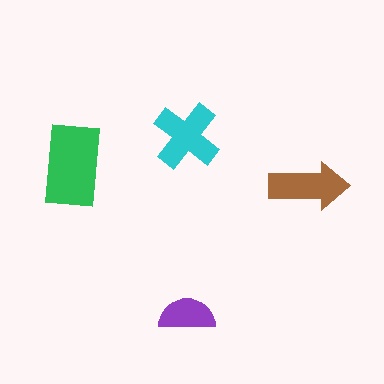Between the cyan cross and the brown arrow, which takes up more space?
The cyan cross.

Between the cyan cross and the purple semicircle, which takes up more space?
The cyan cross.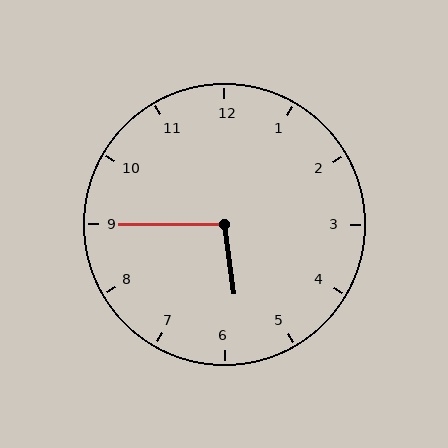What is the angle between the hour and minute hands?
Approximately 98 degrees.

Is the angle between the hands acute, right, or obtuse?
It is obtuse.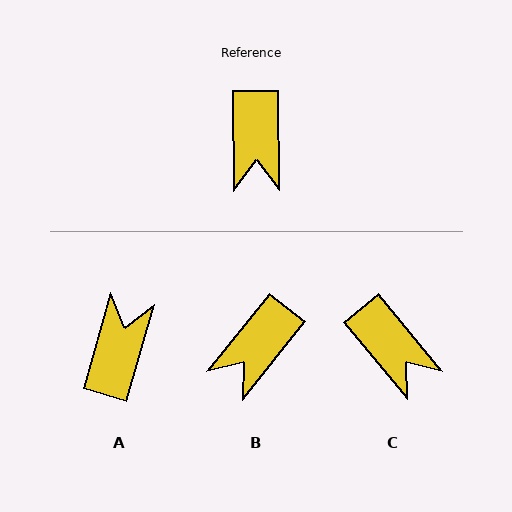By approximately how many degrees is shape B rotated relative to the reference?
Approximately 39 degrees clockwise.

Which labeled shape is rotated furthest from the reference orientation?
A, about 163 degrees away.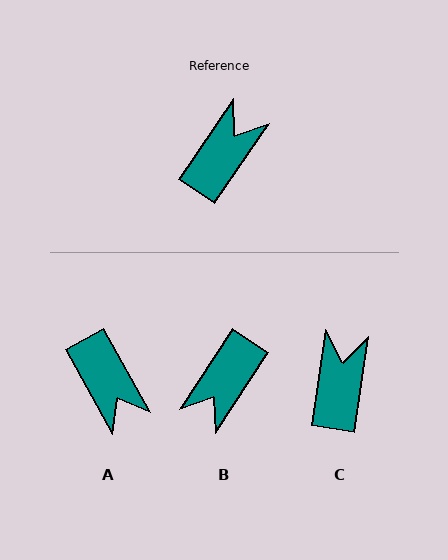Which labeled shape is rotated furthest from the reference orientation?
B, about 179 degrees away.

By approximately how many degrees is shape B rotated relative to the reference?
Approximately 179 degrees clockwise.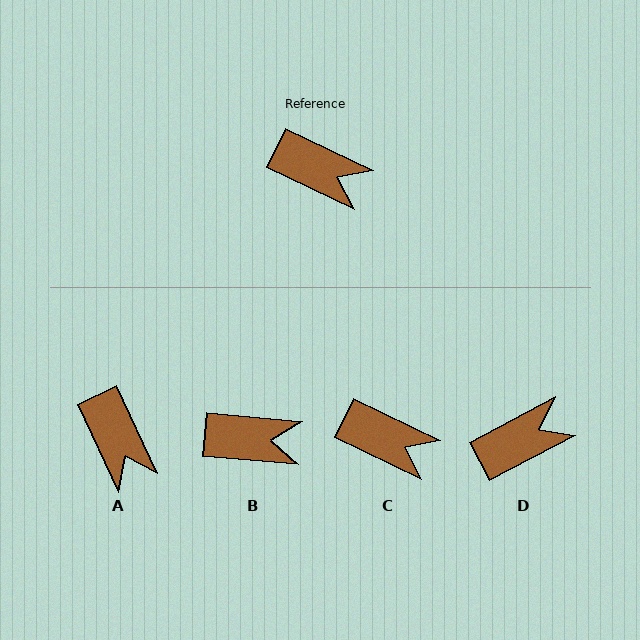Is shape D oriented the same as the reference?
No, it is off by about 53 degrees.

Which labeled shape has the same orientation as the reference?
C.